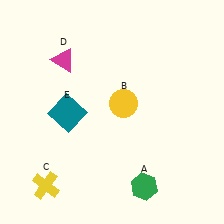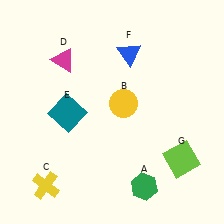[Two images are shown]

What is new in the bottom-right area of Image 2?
A lime square (G) was added in the bottom-right area of Image 2.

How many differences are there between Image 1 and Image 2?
There are 2 differences between the two images.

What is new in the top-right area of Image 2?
A blue triangle (F) was added in the top-right area of Image 2.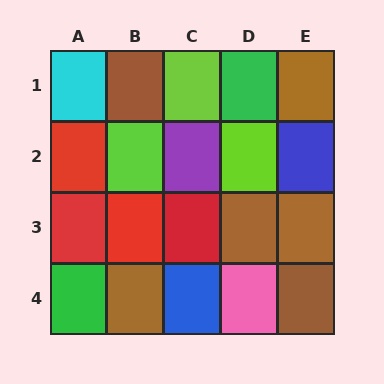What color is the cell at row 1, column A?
Cyan.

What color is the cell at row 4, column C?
Blue.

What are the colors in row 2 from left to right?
Red, lime, purple, lime, blue.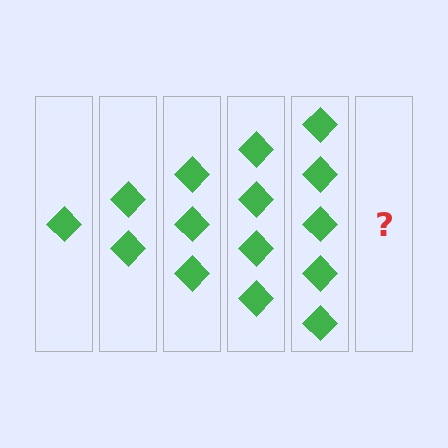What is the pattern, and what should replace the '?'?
The pattern is that each step adds one more diamond. The '?' should be 6 diamonds.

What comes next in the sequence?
The next element should be 6 diamonds.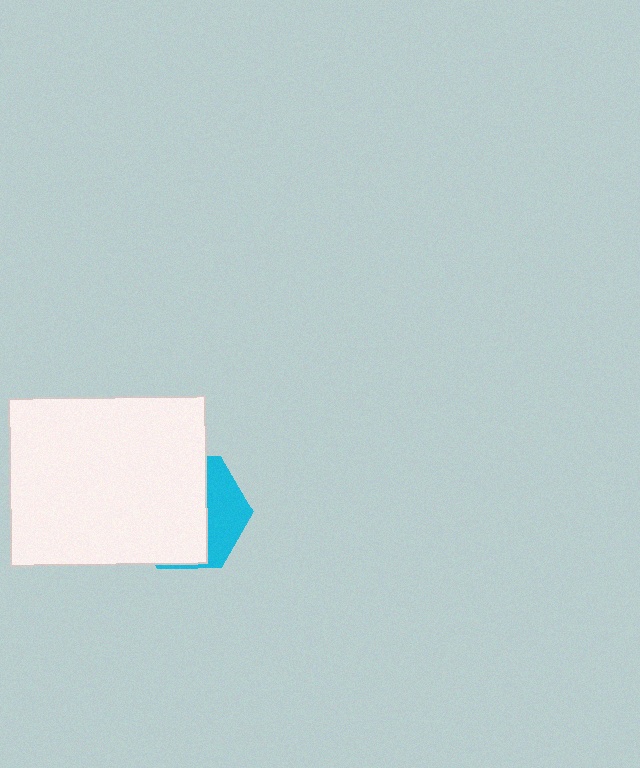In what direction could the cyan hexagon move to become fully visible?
The cyan hexagon could move right. That would shift it out from behind the white rectangle entirely.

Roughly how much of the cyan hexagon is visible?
A small part of it is visible (roughly 33%).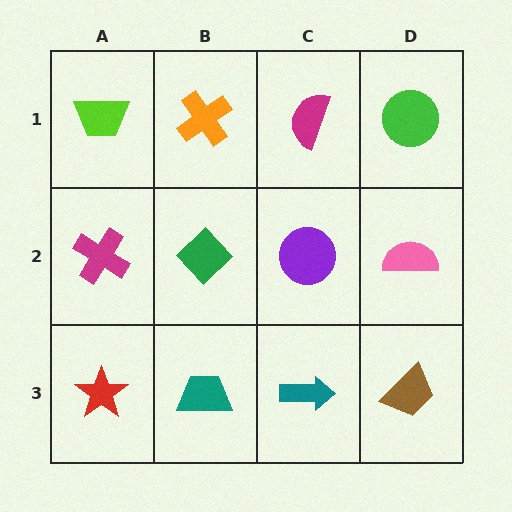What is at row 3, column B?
A teal trapezoid.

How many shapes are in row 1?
4 shapes.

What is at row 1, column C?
A magenta semicircle.